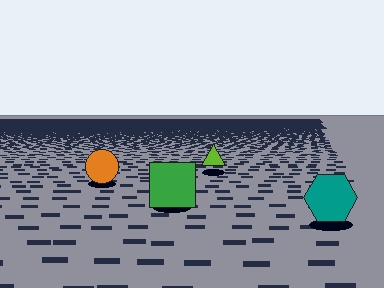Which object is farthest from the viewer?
The lime triangle is farthest from the viewer. It appears smaller and the ground texture around it is denser.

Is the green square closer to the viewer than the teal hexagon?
No. The teal hexagon is closer — you can tell from the texture gradient: the ground texture is coarser near it.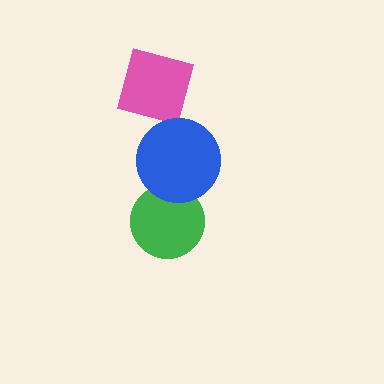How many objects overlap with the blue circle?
2 objects overlap with the blue circle.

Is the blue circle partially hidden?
No, no other shape covers it.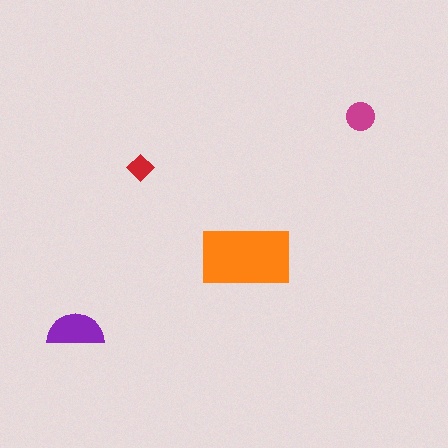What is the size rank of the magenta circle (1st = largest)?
3rd.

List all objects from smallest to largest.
The red diamond, the magenta circle, the purple semicircle, the orange rectangle.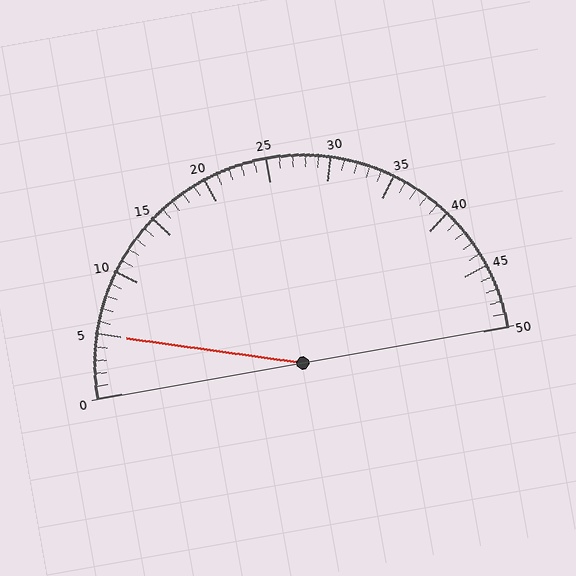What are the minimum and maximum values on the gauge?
The gauge ranges from 0 to 50.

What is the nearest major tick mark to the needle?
The nearest major tick mark is 5.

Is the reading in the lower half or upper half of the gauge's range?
The reading is in the lower half of the range (0 to 50).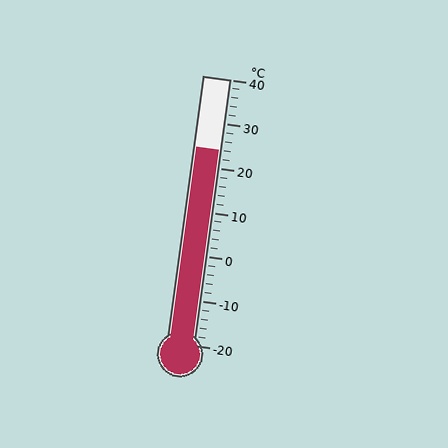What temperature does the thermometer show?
The thermometer shows approximately 24°C.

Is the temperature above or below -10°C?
The temperature is above -10°C.